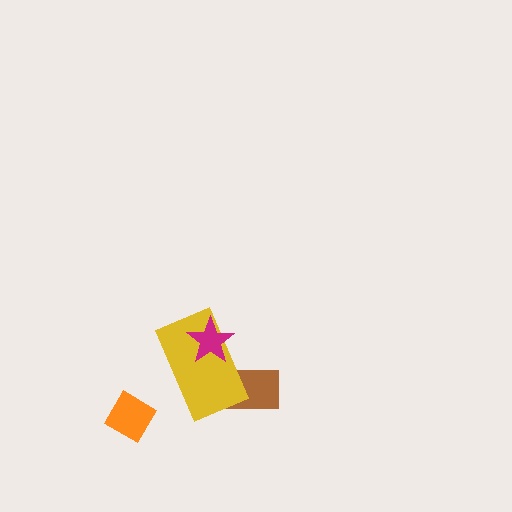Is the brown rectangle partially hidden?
Yes, it is partially covered by another shape.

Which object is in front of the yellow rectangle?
The magenta star is in front of the yellow rectangle.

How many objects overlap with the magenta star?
1 object overlaps with the magenta star.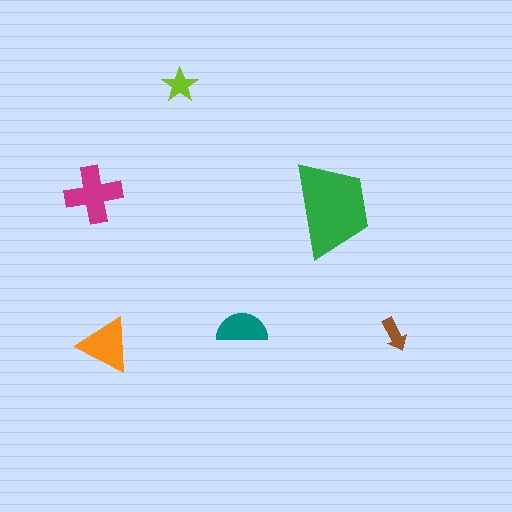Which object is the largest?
The green trapezoid.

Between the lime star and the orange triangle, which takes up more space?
The orange triangle.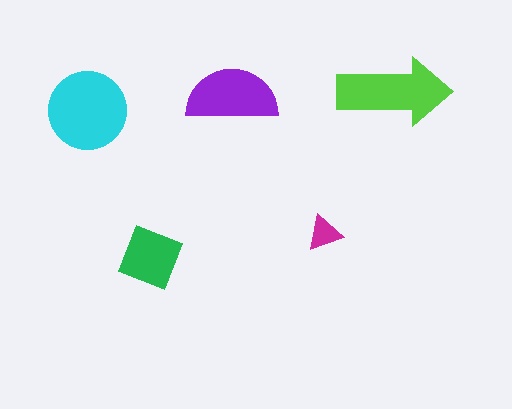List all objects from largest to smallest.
The cyan circle, the lime arrow, the purple semicircle, the green diamond, the magenta triangle.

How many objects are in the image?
There are 5 objects in the image.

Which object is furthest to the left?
The cyan circle is leftmost.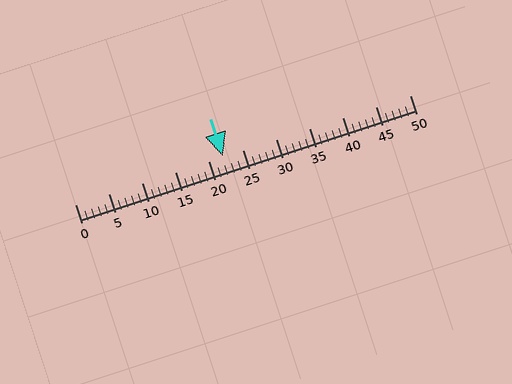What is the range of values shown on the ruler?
The ruler shows values from 0 to 50.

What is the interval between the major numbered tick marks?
The major tick marks are spaced 5 units apart.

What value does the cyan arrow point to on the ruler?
The cyan arrow points to approximately 22.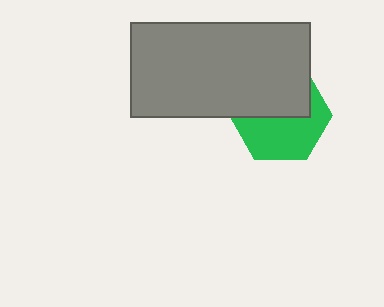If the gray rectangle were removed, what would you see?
You would see the complete green hexagon.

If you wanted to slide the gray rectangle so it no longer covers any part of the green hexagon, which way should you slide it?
Slide it up — that is the most direct way to separate the two shapes.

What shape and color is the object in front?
The object in front is a gray rectangle.